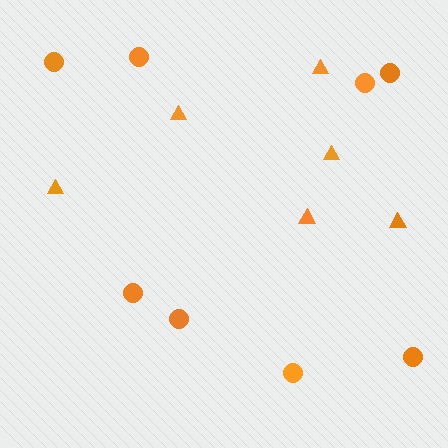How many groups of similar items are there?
There are 2 groups: one group of circles (8) and one group of triangles (6).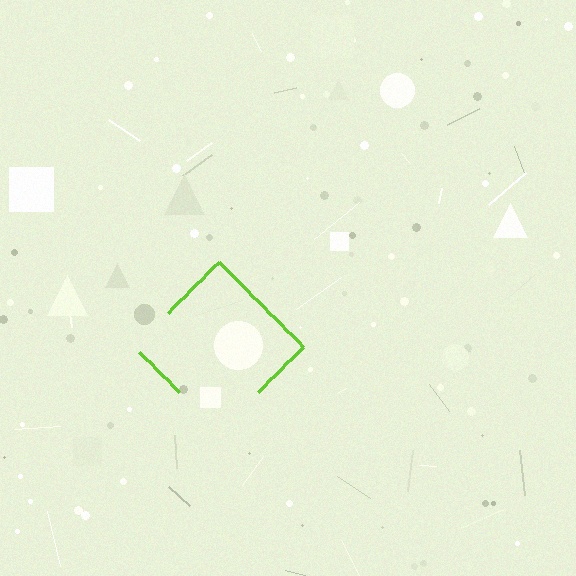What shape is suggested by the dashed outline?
The dashed outline suggests a diamond.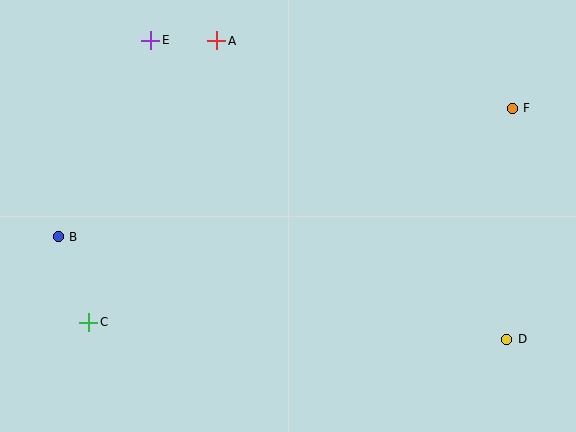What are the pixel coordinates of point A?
Point A is at (217, 41).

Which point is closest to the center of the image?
Point A at (217, 41) is closest to the center.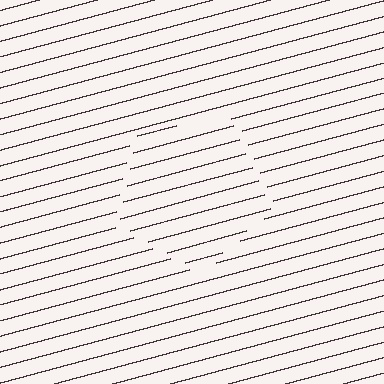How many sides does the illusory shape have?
5 sides — the line-ends trace a pentagon.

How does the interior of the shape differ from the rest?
The interior of the shape contains the same grating, shifted by half a period — the contour is defined by the phase discontinuity where line-ends from the inner and outer gratings abut.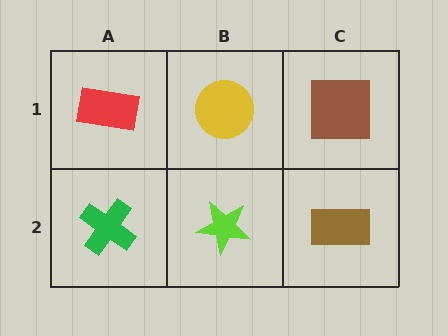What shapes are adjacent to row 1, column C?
A brown rectangle (row 2, column C), a yellow circle (row 1, column B).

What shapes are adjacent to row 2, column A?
A red rectangle (row 1, column A), a lime star (row 2, column B).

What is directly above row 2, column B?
A yellow circle.